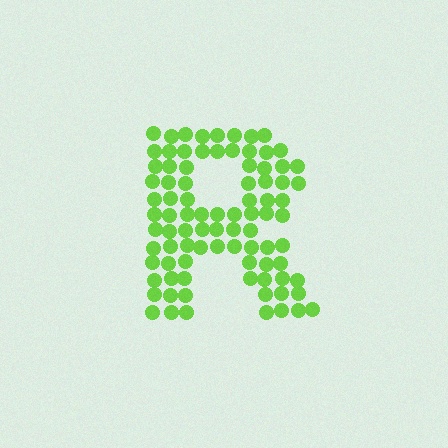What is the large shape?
The large shape is the letter R.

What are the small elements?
The small elements are circles.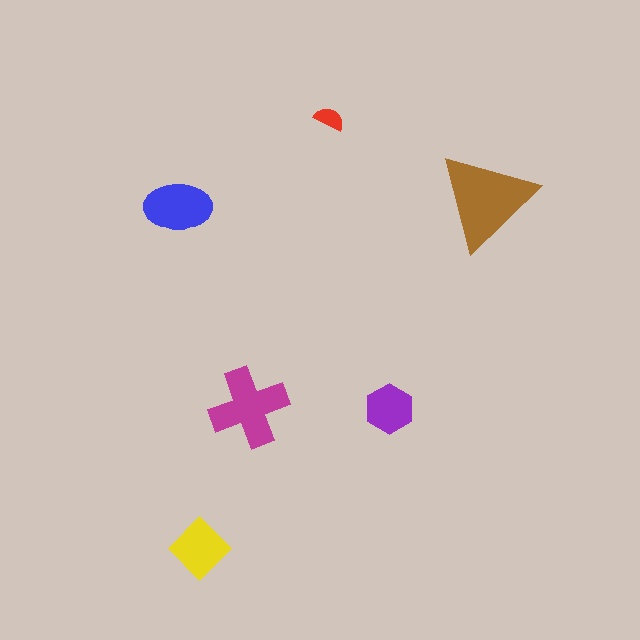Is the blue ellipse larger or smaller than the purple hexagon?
Larger.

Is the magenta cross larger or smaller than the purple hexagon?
Larger.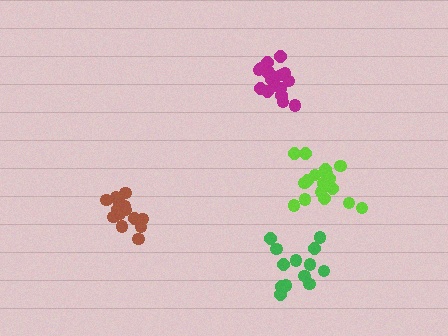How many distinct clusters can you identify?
There are 4 distinct clusters.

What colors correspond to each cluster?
The clusters are colored: magenta, lime, green, brown.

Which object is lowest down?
The green cluster is bottommost.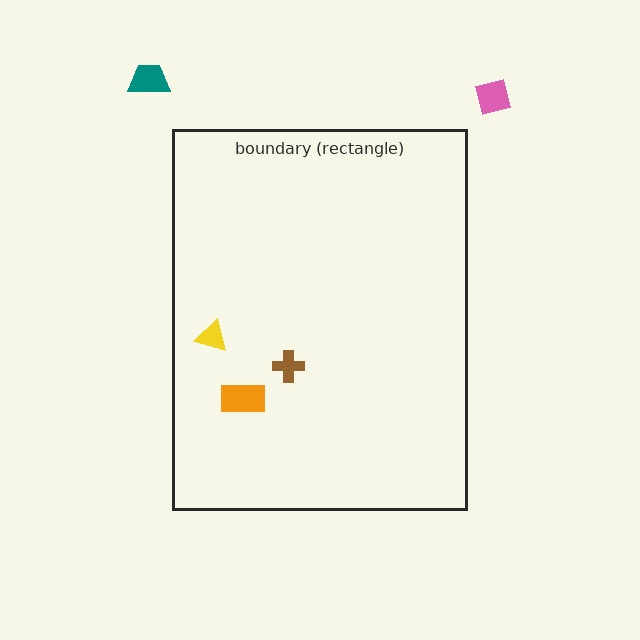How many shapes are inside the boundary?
3 inside, 2 outside.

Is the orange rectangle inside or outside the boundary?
Inside.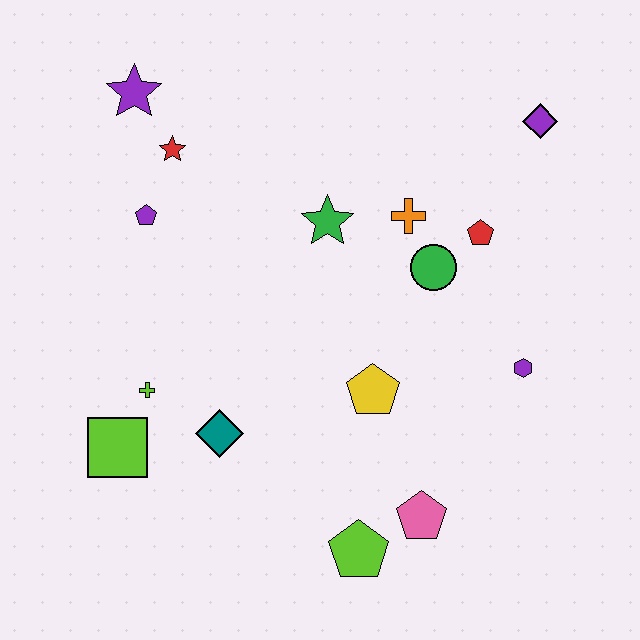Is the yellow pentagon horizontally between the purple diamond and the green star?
Yes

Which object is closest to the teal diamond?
The lime cross is closest to the teal diamond.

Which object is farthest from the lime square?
The purple diamond is farthest from the lime square.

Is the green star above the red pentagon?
Yes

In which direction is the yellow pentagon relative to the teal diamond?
The yellow pentagon is to the right of the teal diamond.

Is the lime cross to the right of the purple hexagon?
No